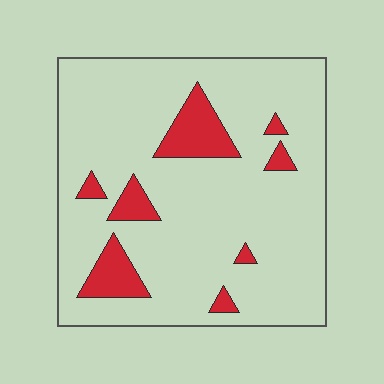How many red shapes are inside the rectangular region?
8.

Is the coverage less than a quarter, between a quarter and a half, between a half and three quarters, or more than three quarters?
Less than a quarter.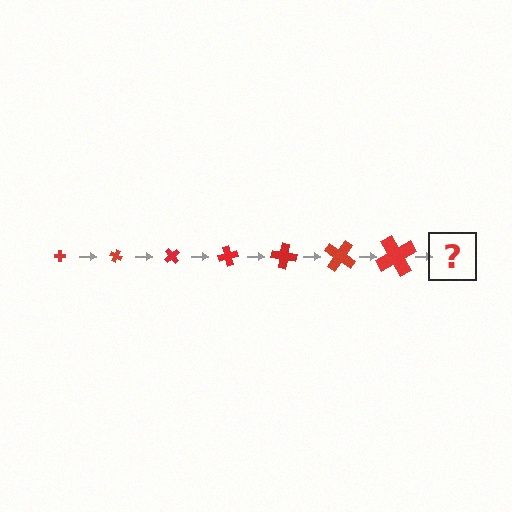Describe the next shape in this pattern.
It should be a cross, larger than the previous one and rotated 175 degrees from the start.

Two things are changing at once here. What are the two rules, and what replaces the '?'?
The two rules are that the cross grows larger each step and it rotates 25 degrees each step. The '?' should be a cross, larger than the previous one and rotated 175 degrees from the start.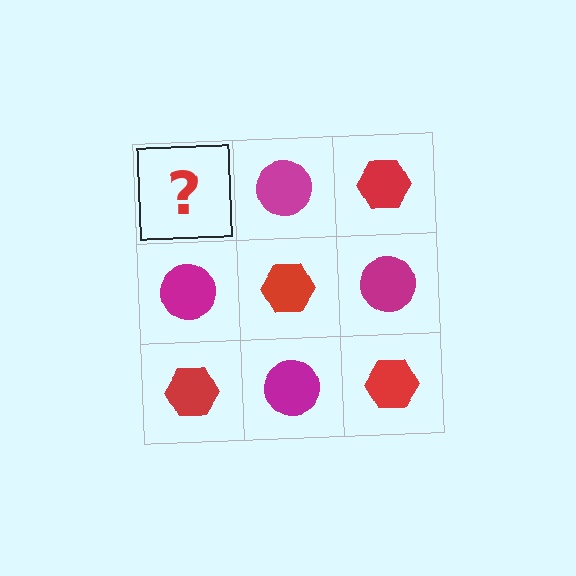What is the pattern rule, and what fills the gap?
The rule is that it alternates red hexagon and magenta circle in a checkerboard pattern. The gap should be filled with a red hexagon.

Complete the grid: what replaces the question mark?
The question mark should be replaced with a red hexagon.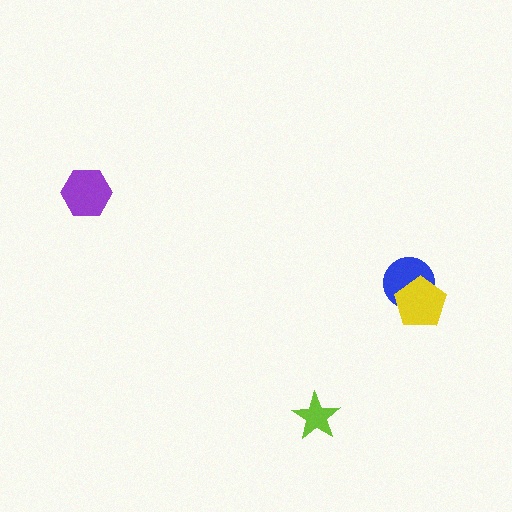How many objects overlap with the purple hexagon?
0 objects overlap with the purple hexagon.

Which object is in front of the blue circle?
The yellow pentagon is in front of the blue circle.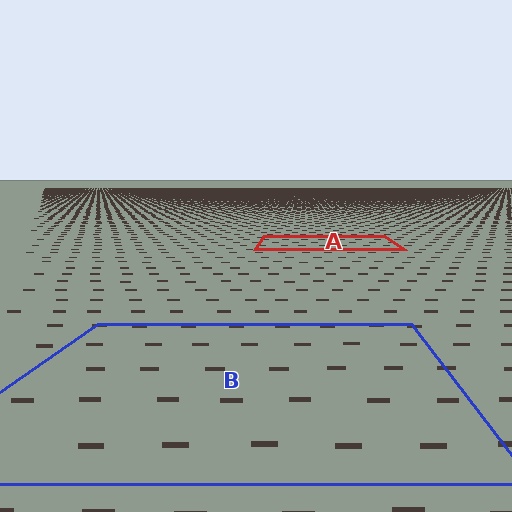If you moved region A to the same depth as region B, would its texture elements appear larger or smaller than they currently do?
They would appear larger. At a closer depth, the same texture elements are projected at a bigger on-screen size.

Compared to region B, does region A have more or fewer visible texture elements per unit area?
Region A has more texture elements per unit area — they are packed more densely because it is farther away.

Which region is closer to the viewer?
Region B is closer. The texture elements there are larger and more spread out.